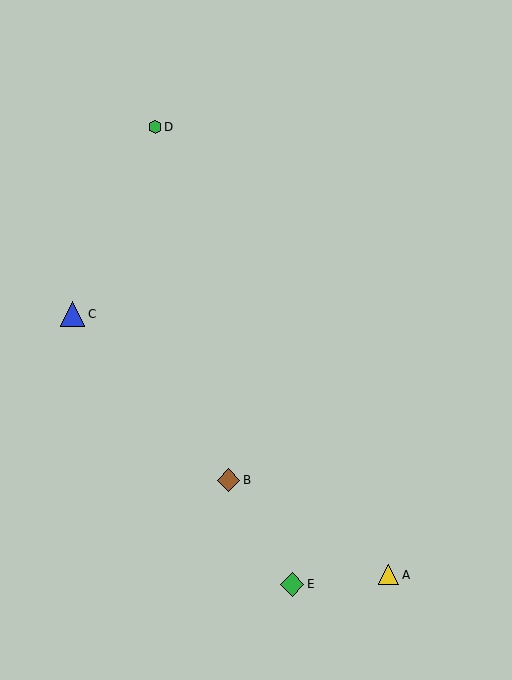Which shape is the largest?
The blue triangle (labeled C) is the largest.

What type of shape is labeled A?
Shape A is a yellow triangle.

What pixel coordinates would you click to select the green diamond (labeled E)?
Click at (292, 584) to select the green diamond E.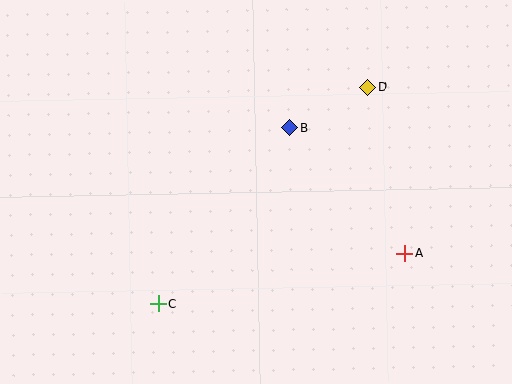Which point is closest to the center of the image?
Point B at (290, 128) is closest to the center.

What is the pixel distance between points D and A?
The distance between D and A is 171 pixels.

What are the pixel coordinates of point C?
Point C is at (158, 304).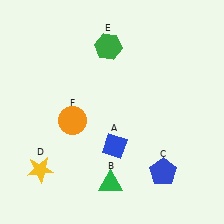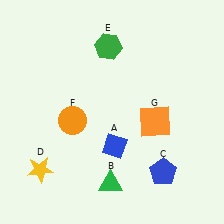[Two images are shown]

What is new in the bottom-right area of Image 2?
An orange square (G) was added in the bottom-right area of Image 2.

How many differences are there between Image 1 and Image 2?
There is 1 difference between the two images.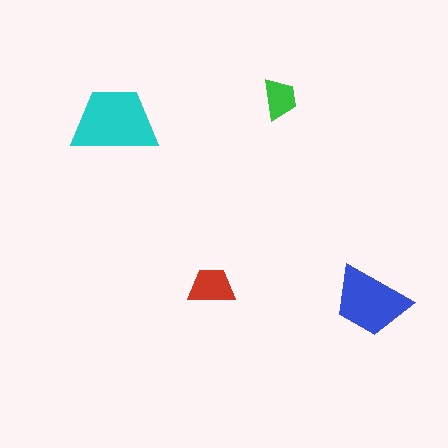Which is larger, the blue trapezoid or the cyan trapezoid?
The cyan one.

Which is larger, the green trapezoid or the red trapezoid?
The red one.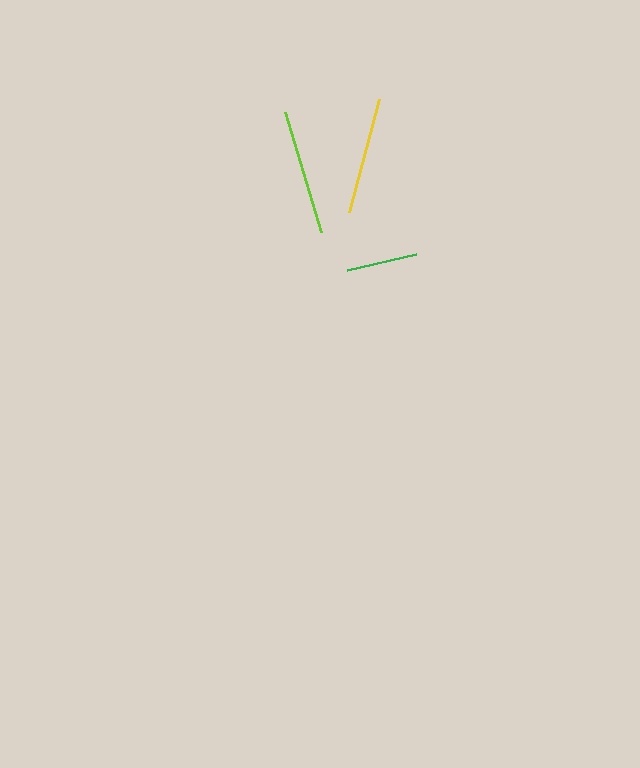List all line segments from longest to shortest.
From longest to shortest: lime, yellow, green.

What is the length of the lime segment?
The lime segment is approximately 125 pixels long.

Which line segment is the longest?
The lime line is the longest at approximately 125 pixels.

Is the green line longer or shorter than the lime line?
The lime line is longer than the green line.